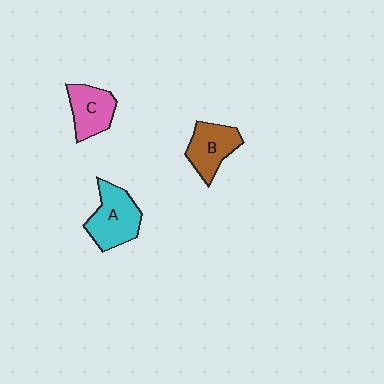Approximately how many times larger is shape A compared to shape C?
Approximately 1.3 times.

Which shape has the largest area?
Shape A (cyan).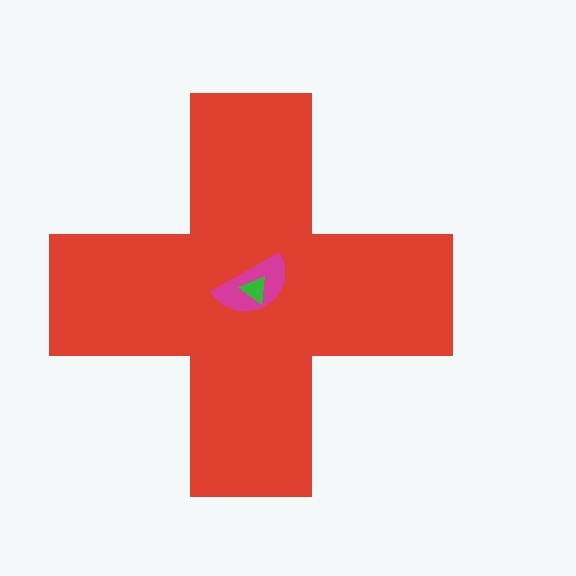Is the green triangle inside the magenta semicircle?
Yes.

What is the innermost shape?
The green triangle.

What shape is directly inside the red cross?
The magenta semicircle.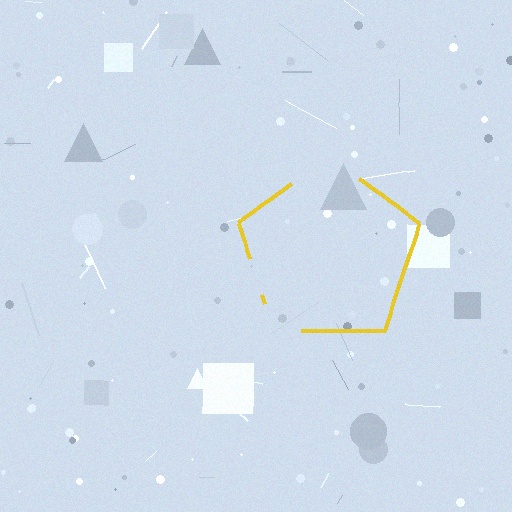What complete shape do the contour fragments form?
The contour fragments form a pentagon.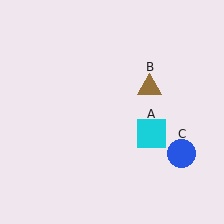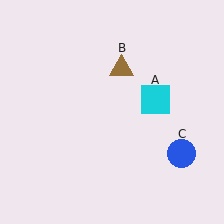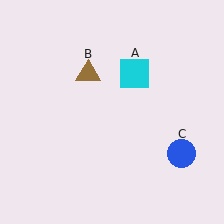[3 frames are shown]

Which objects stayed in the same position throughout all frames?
Blue circle (object C) remained stationary.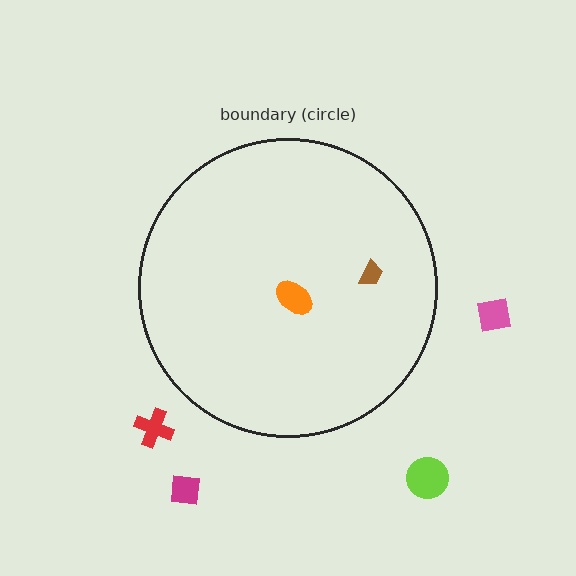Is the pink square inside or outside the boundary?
Outside.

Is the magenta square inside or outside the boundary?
Outside.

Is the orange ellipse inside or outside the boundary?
Inside.